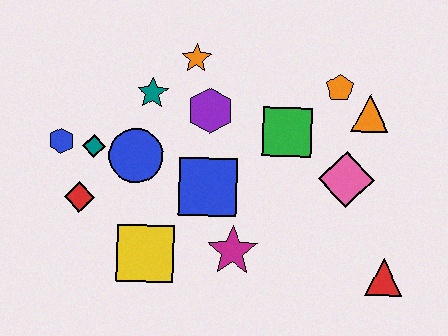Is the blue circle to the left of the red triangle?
Yes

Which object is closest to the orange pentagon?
The orange triangle is closest to the orange pentagon.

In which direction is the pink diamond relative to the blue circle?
The pink diamond is to the right of the blue circle.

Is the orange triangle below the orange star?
Yes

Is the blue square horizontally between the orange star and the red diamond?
No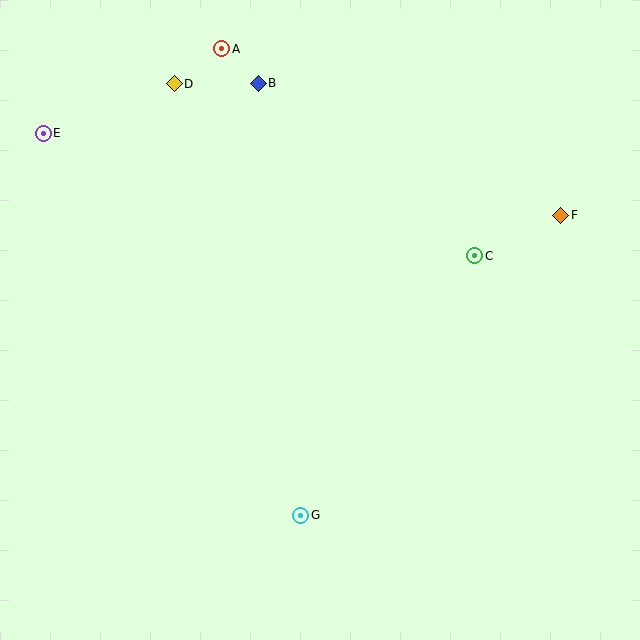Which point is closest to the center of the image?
Point C at (475, 256) is closest to the center.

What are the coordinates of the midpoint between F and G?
The midpoint between F and G is at (431, 365).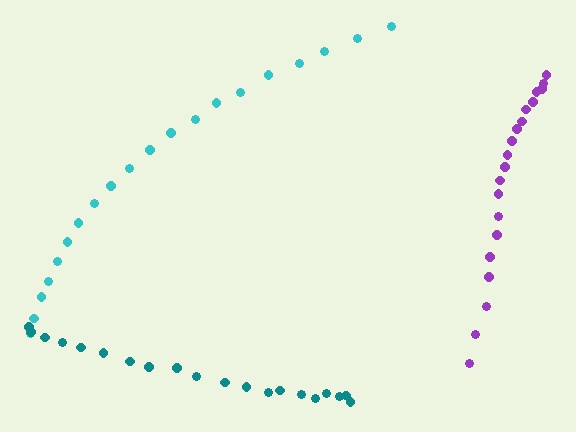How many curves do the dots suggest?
There are 3 distinct paths.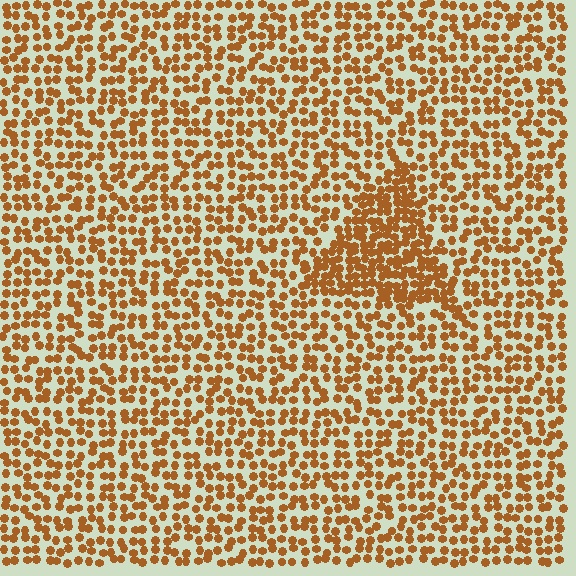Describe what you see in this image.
The image contains small brown elements arranged at two different densities. A triangle-shaped region is visible where the elements are more densely packed than the surrounding area.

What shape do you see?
I see a triangle.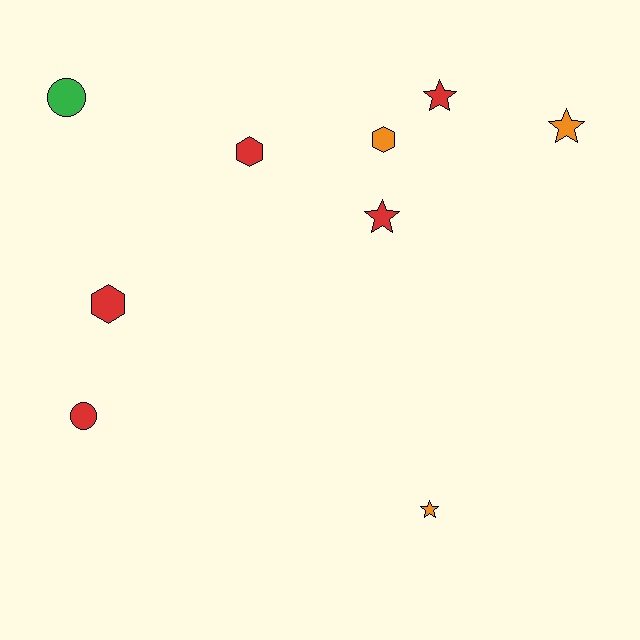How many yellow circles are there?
There are no yellow circles.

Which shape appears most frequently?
Star, with 4 objects.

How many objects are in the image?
There are 9 objects.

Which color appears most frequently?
Red, with 5 objects.